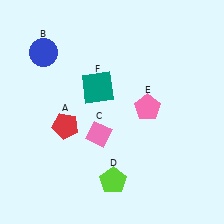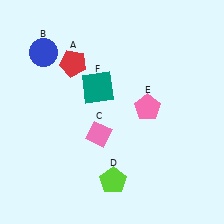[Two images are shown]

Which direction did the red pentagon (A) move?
The red pentagon (A) moved up.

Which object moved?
The red pentagon (A) moved up.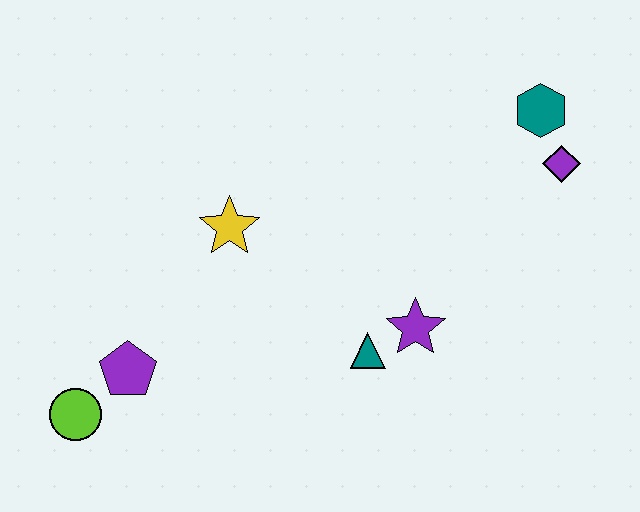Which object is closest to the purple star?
The teal triangle is closest to the purple star.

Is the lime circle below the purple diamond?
Yes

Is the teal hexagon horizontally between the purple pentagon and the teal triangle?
No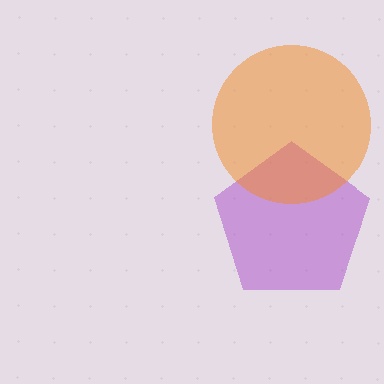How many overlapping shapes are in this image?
There are 2 overlapping shapes in the image.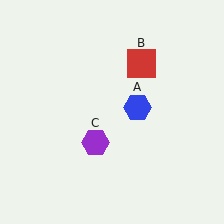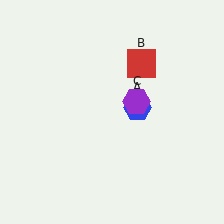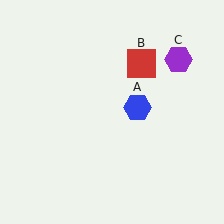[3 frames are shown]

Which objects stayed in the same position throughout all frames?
Blue hexagon (object A) and red square (object B) remained stationary.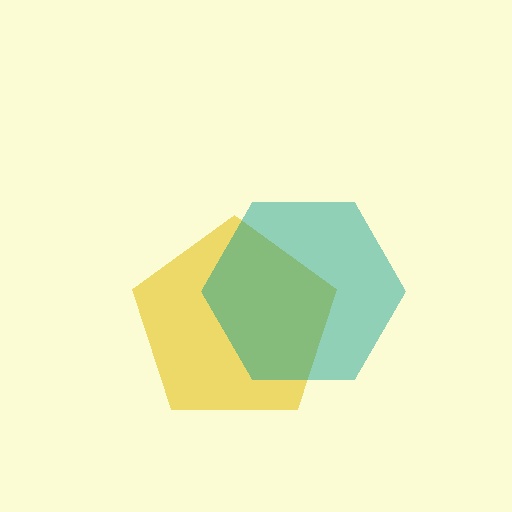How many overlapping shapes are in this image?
There are 2 overlapping shapes in the image.